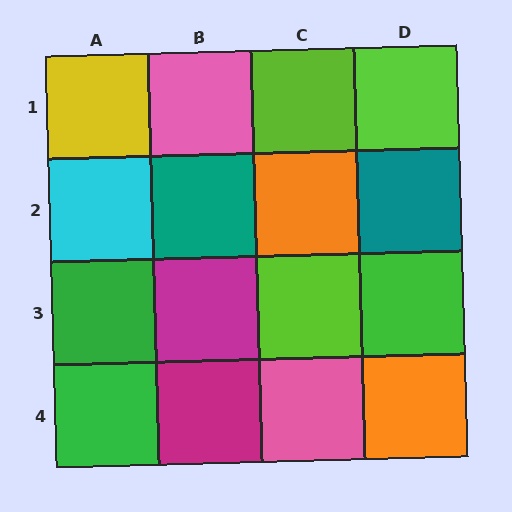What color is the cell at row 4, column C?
Pink.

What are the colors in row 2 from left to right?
Cyan, teal, orange, teal.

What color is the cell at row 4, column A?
Green.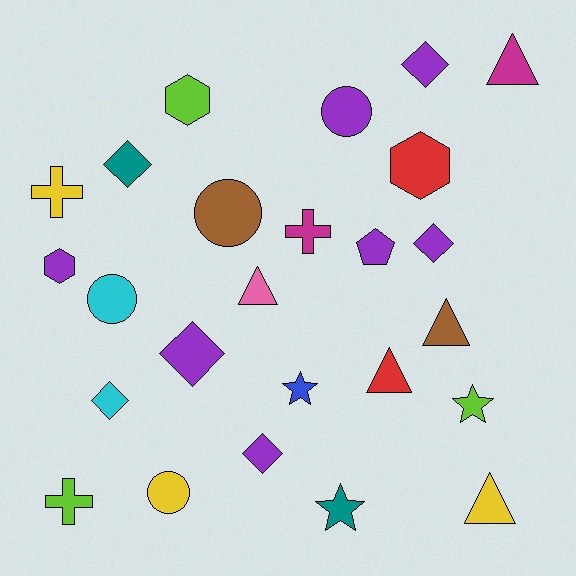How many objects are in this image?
There are 25 objects.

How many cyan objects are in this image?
There are 2 cyan objects.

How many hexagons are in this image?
There are 3 hexagons.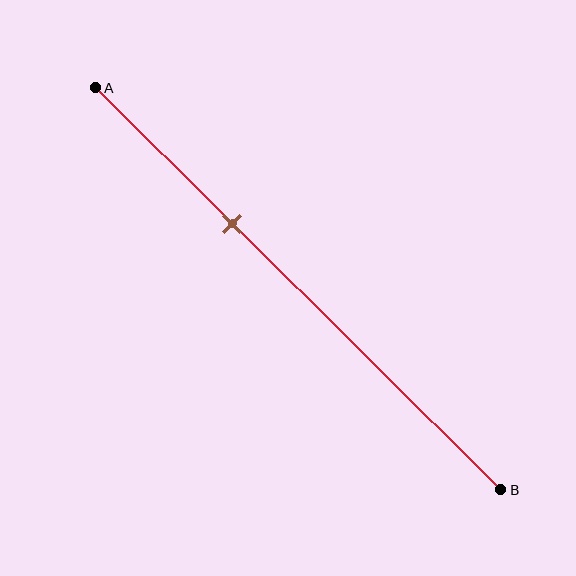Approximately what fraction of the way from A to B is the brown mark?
The brown mark is approximately 35% of the way from A to B.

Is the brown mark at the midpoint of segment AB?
No, the mark is at about 35% from A, not at the 50% midpoint.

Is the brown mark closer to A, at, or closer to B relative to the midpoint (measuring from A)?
The brown mark is closer to point A than the midpoint of segment AB.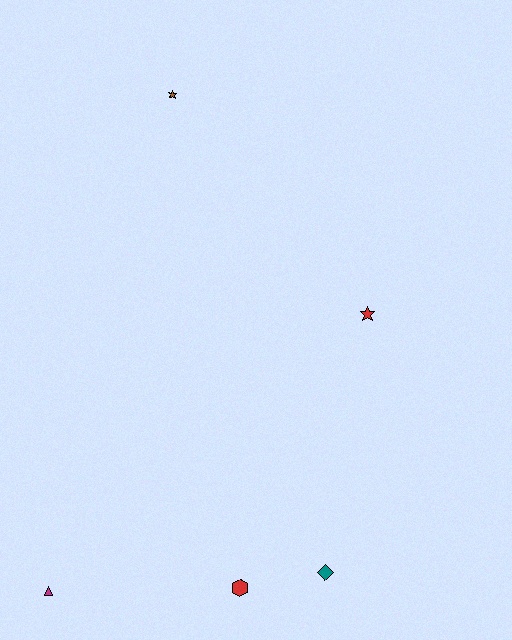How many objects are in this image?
There are 5 objects.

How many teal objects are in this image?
There is 1 teal object.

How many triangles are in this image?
There is 1 triangle.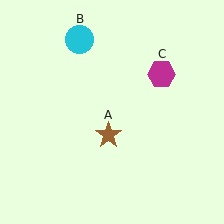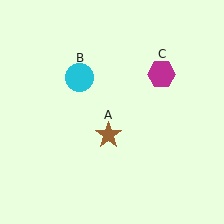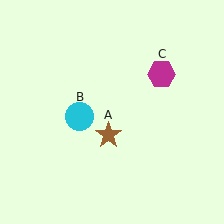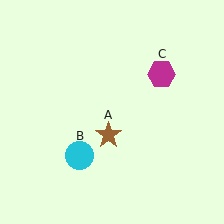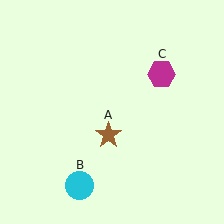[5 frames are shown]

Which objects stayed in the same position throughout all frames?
Brown star (object A) and magenta hexagon (object C) remained stationary.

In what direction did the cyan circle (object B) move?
The cyan circle (object B) moved down.